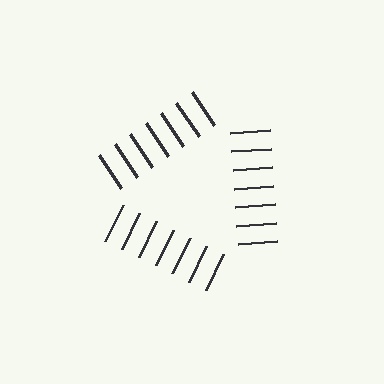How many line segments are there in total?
21 — 7 along each of the 3 edges.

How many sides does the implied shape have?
3 sides — the line-ends trace a triangle.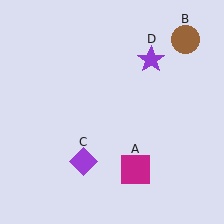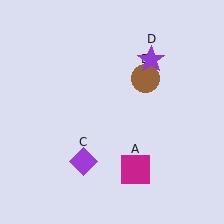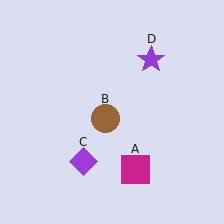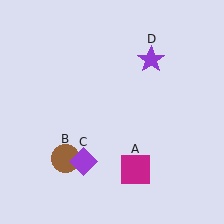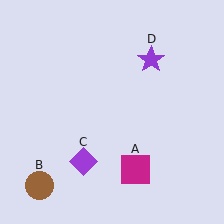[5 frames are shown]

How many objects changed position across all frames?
1 object changed position: brown circle (object B).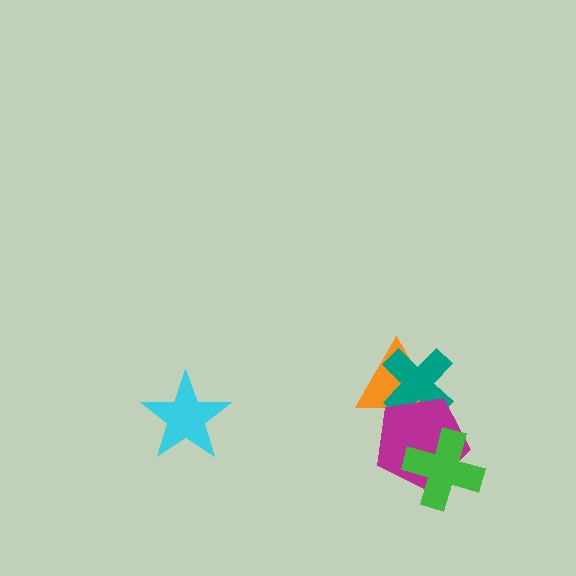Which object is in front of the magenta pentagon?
The green cross is in front of the magenta pentagon.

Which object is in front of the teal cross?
The magenta pentagon is in front of the teal cross.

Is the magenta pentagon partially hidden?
Yes, it is partially covered by another shape.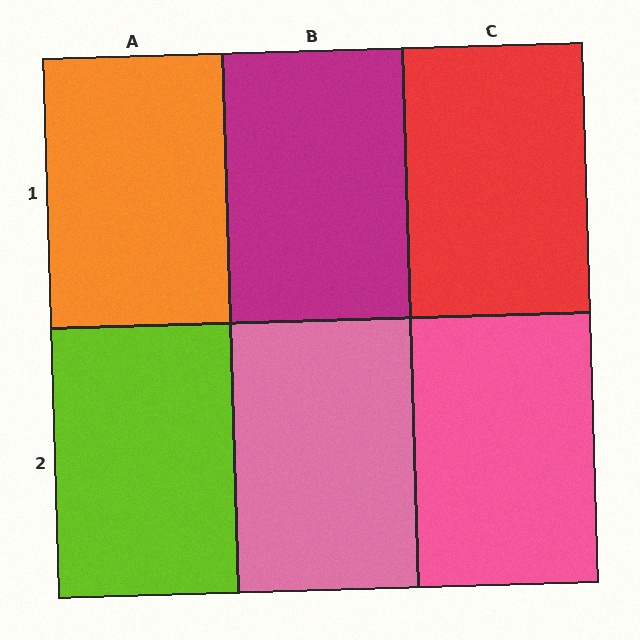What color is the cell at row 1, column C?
Red.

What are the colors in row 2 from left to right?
Lime, pink, pink.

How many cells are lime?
1 cell is lime.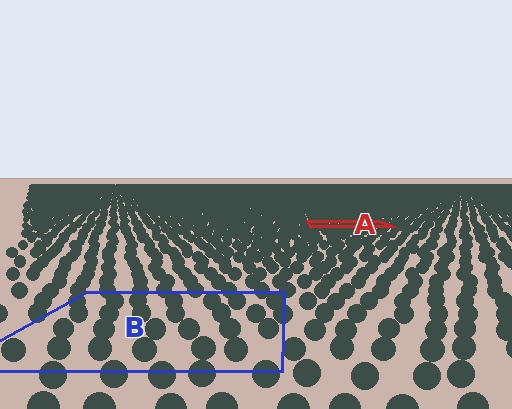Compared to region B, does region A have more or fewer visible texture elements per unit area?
Region A has more texture elements per unit area — they are packed more densely because it is farther away.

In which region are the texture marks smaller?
The texture marks are smaller in region A, because it is farther away.